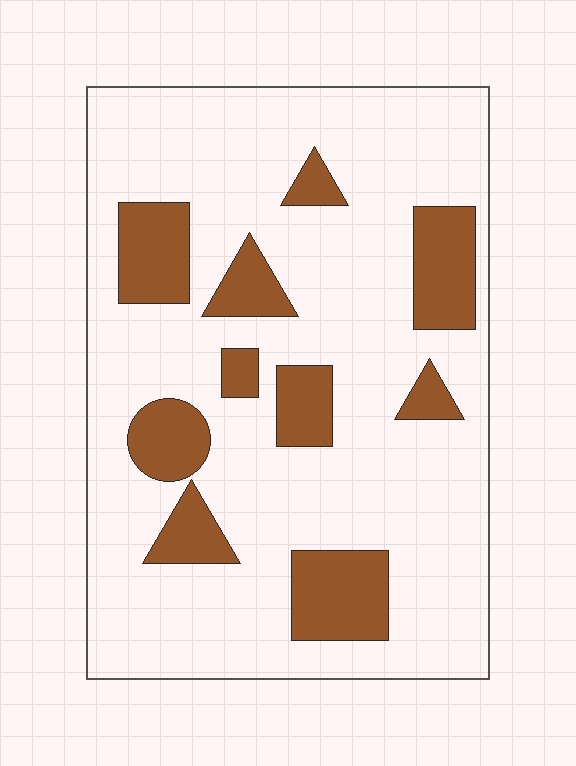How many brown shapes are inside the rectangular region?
10.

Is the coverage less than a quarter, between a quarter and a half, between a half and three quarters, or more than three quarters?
Less than a quarter.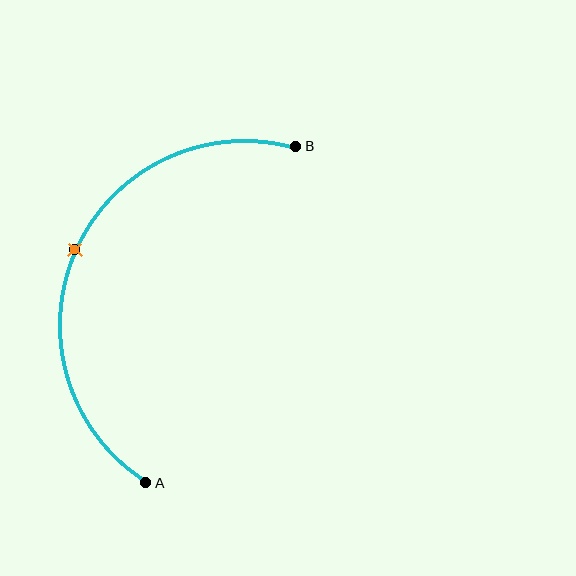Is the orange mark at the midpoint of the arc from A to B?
Yes. The orange mark lies on the arc at equal arc-length from both A and B — it is the arc midpoint.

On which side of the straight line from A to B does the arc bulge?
The arc bulges to the left of the straight line connecting A and B.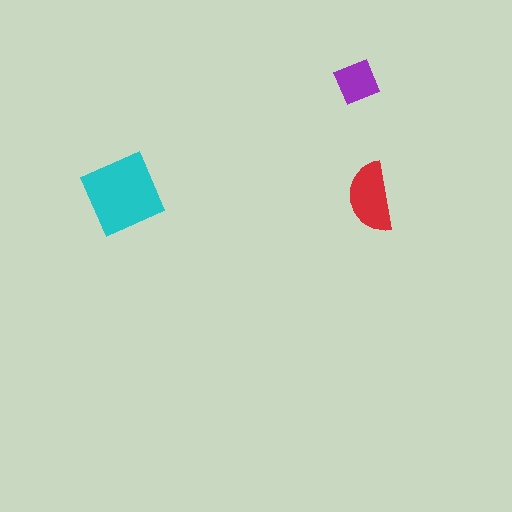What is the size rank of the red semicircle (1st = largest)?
2nd.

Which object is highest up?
The purple diamond is topmost.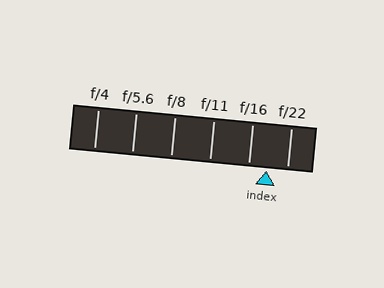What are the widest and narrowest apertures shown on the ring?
The widest aperture shown is f/4 and the narrowest is f/22.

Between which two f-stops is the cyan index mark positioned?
The index mark is between f/16 and f/22.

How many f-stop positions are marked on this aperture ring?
There are 6 f-stop positions marked.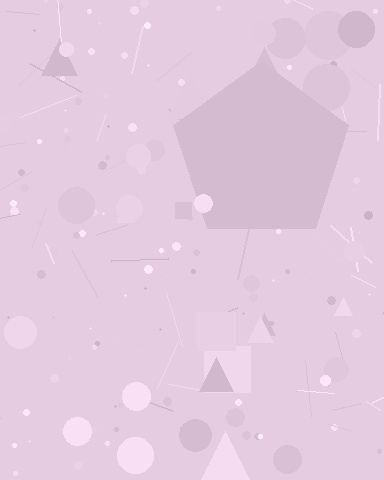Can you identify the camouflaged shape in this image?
The camouflaged shape is a pentagon.